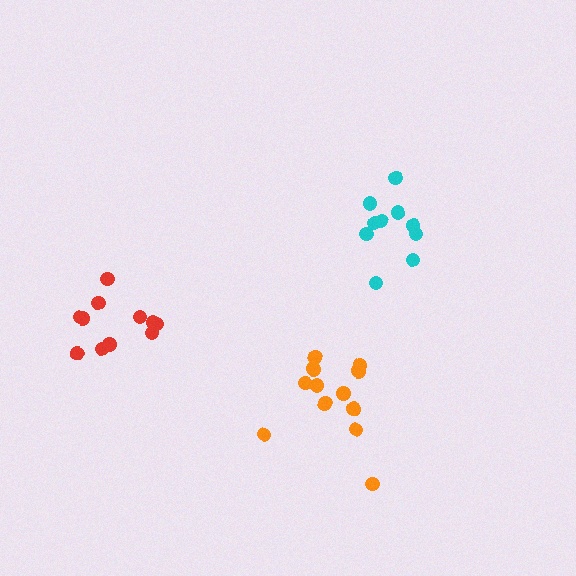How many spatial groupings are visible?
There are 3 spatial groupings.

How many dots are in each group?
Group 1: 12 dots, Group 2: 10 dots, Group 3: 11 dots (33 total).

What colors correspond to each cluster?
The clusters are colored: orange, cyan, red.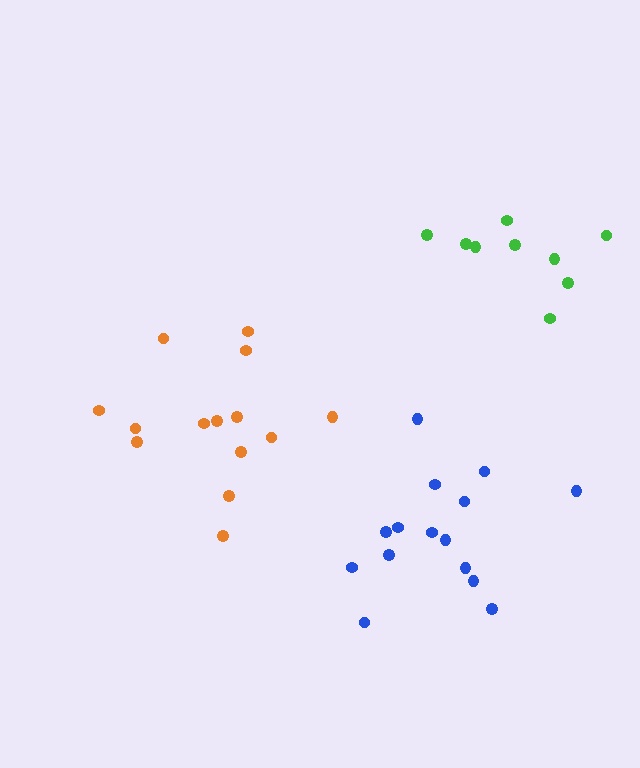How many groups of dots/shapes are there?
There are 3 groups.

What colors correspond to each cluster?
The clusters are colored: orange, green, blue.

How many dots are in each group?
Group 1: 14 dots, Group 2: 9 dots, Group 3: 15 dots (38 total).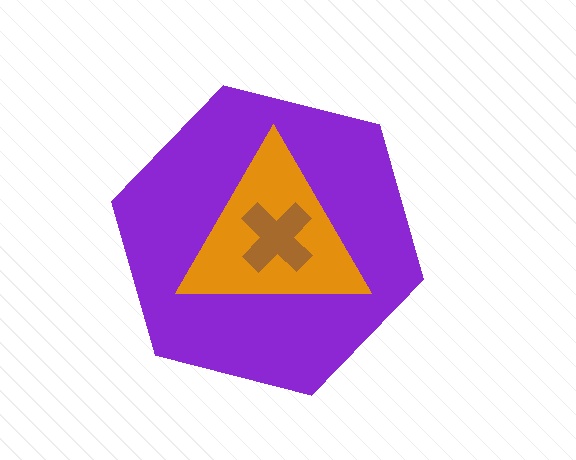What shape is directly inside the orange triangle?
The brown cross.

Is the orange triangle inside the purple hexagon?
Yes.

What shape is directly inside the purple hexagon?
The orange triangle.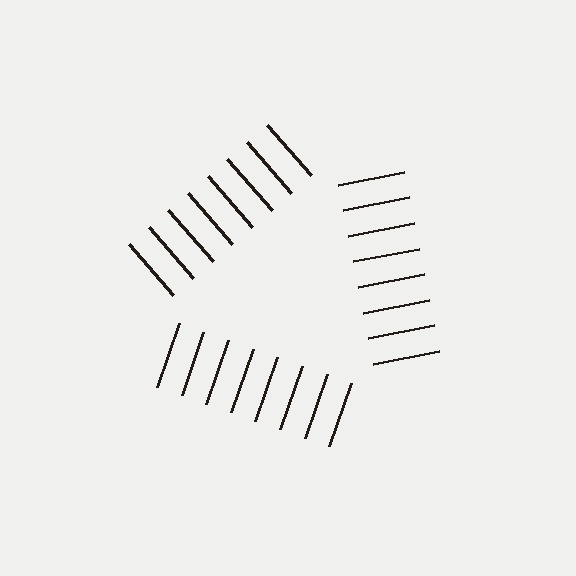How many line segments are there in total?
24 — 8 along each of the 3 edges.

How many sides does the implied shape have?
3 sides — the line-ends trace a triangle.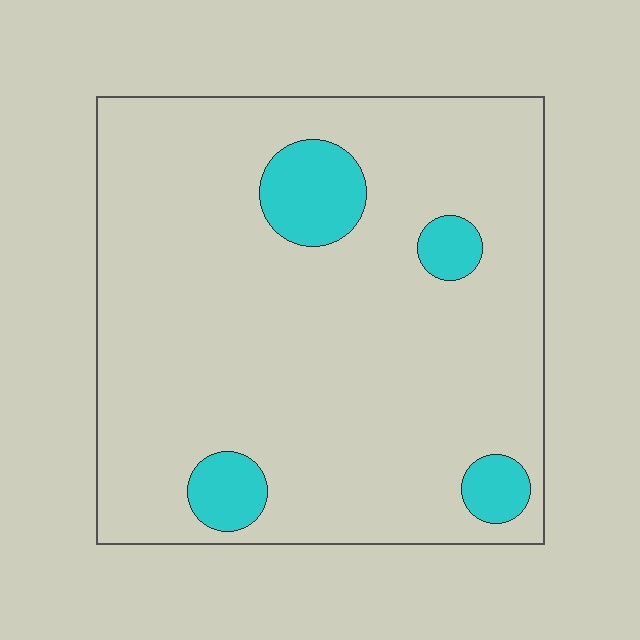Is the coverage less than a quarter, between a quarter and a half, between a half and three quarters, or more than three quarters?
Less than a quarter.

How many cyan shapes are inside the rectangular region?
4.